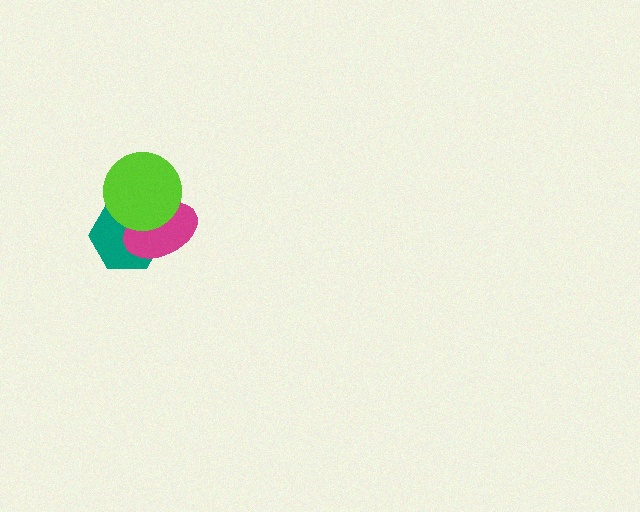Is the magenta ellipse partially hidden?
Yes, it is partially covered by another shape.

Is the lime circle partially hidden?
No, no other shape covers it.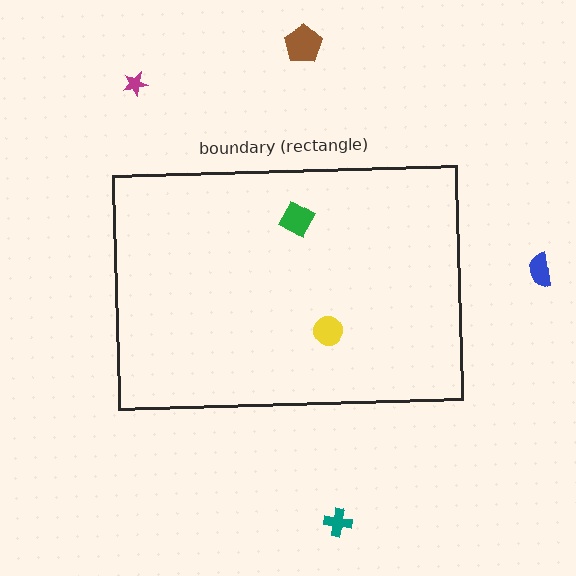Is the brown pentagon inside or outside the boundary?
Outside.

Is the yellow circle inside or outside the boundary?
Inside.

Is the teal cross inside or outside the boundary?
Outside.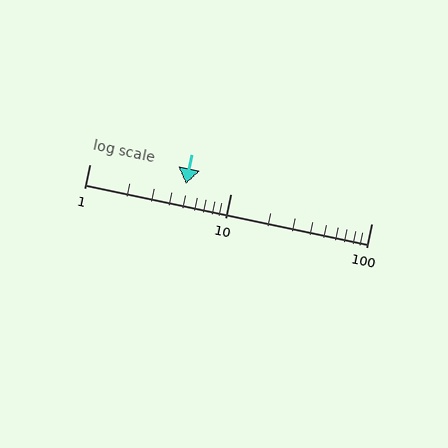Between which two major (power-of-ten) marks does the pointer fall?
The pointer is between 1 and 10.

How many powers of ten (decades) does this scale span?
The scale spans 2 decades, from 1 to 100.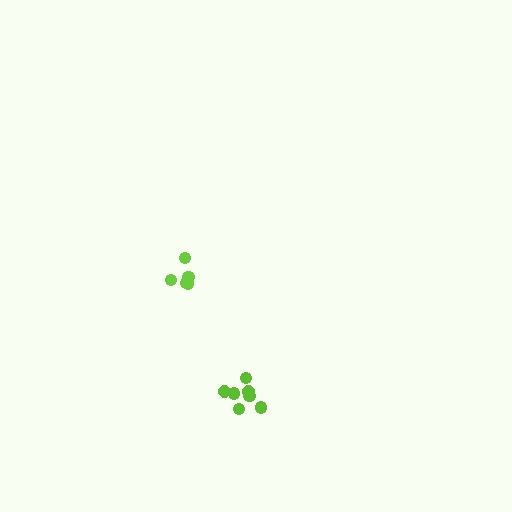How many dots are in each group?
Group 1: 6 dots, Group 2: 7 dots (13 total).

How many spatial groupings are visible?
There are 2 spatial groupings.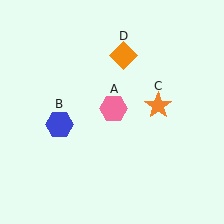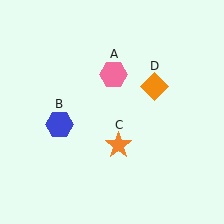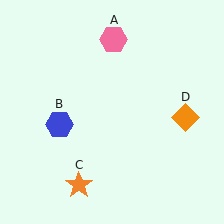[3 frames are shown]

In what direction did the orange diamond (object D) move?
The orange diamond (object D) moved down and to the right.